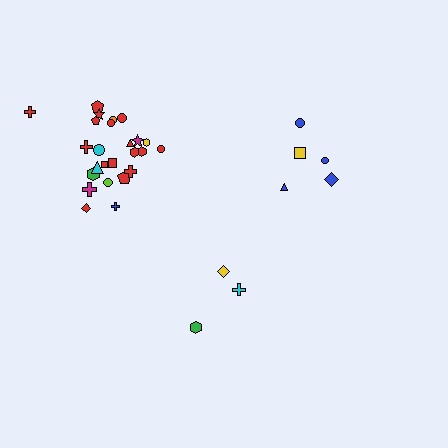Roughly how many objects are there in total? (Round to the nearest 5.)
Roughly 35 objects in total.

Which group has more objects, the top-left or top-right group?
The top-left group.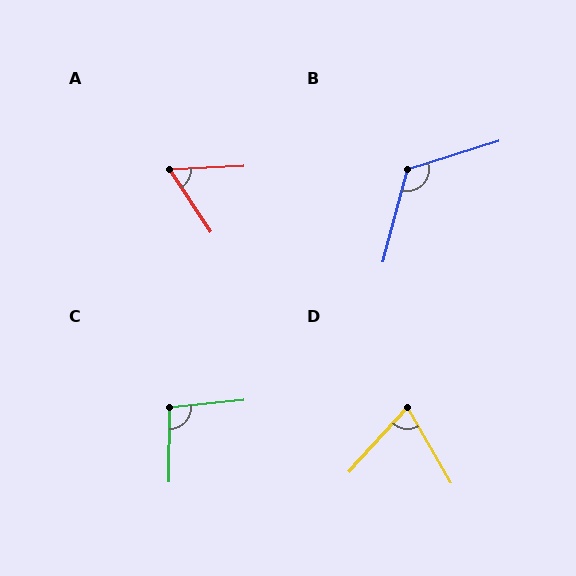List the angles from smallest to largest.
A (60°), D (72°), C (96°), B (122°).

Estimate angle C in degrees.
Approximately 96 degrees.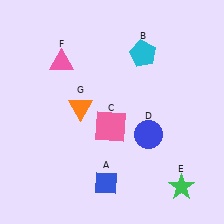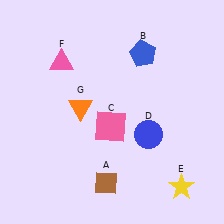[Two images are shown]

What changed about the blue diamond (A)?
In Image 1, A is blue. In Image 2, it changed to brown.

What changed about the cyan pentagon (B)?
In Image 1, B is cyan. In Image 2, it changed to blue.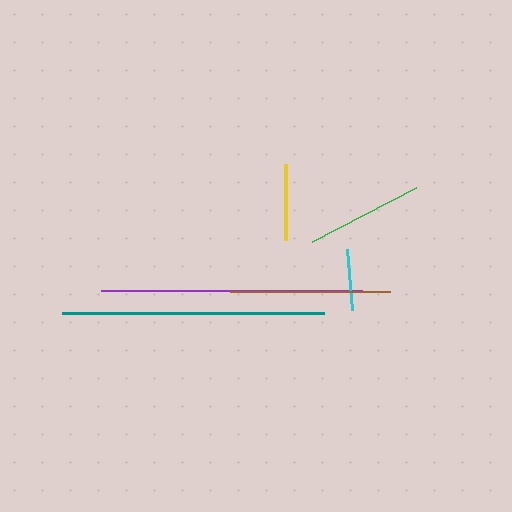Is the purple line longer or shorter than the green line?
The purple line is longer than the green line.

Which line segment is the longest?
The teal line is the longest at approximately 263 pixels.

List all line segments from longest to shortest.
From longest to shortest: teal, purple, brown, green, yellow, cyan.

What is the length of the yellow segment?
The yellow segment is approximately 76 pixels long.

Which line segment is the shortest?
The cyan line is the shortest at approximately 61 pixels.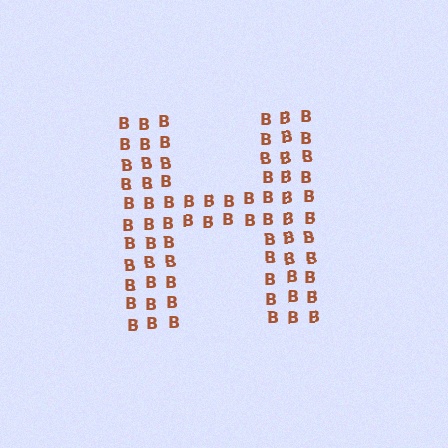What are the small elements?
The small elements are letter B's.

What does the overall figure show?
The overall figure shows the letter H.